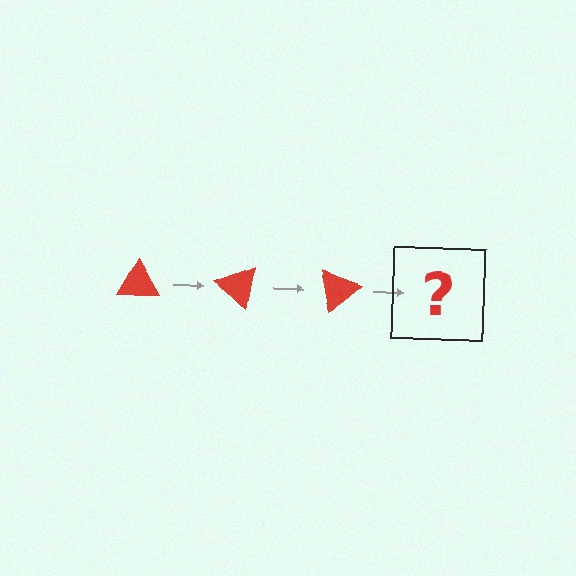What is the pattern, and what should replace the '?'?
The pattern is that the triangle rotates 40 degrees each step. The '?' should be a red triangle rotated 120 degrees.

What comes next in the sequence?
The next element should be a red triangle rotated 120 degrees.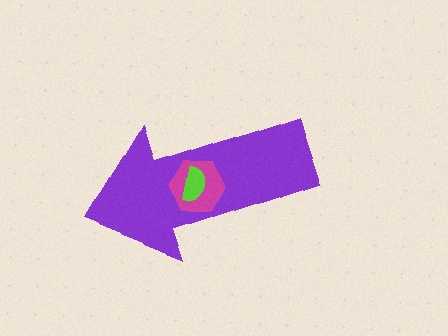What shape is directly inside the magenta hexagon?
The lime semicircle.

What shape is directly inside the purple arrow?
The magenta hexagon.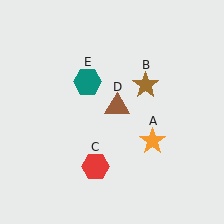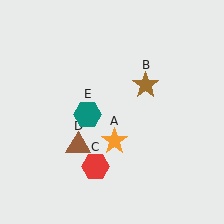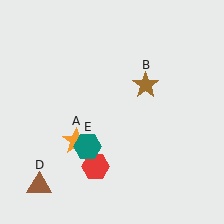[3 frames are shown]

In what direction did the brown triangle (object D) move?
The brown triangle (object D) moved down and to the left.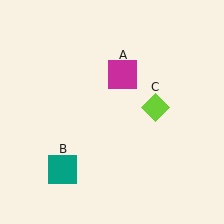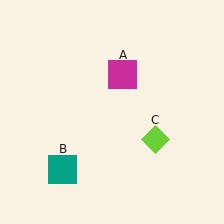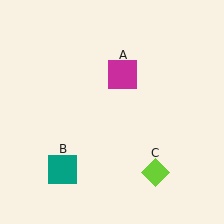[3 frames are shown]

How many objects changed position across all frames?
1 object changed position: lime diamond (object C).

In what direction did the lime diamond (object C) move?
The lime diamond (object C) moved down.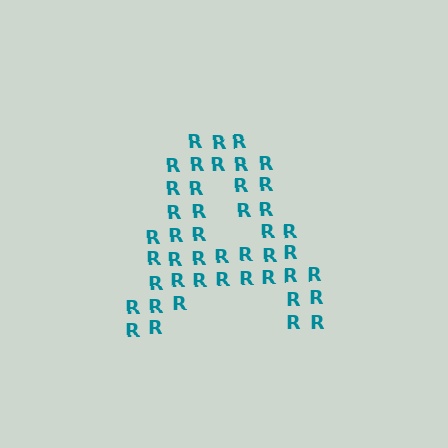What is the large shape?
The large shape is the letter A.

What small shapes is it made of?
It is made of small letter R's.